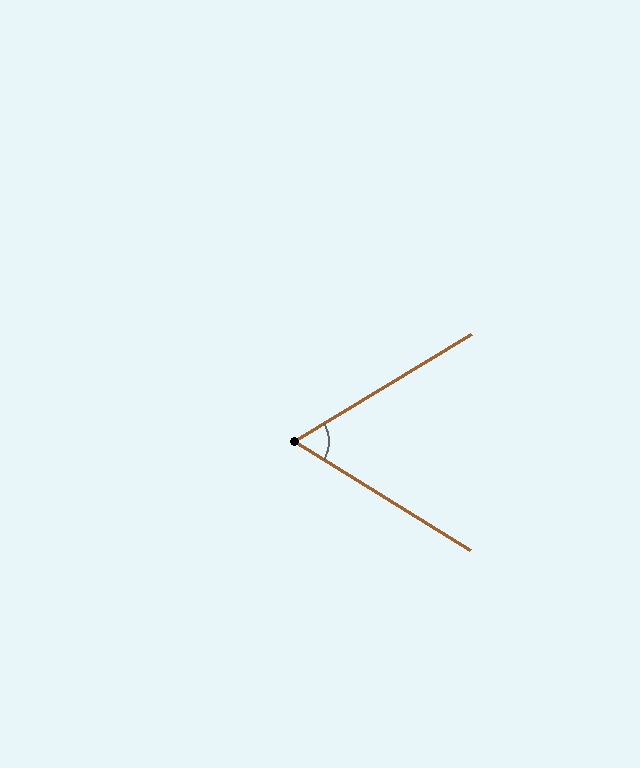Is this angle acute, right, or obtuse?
It is acute.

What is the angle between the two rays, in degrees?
Approximately 63 degrees.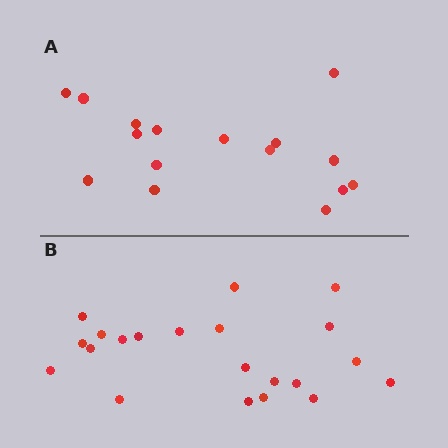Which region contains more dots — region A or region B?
Region B (the bottom region) has more dots.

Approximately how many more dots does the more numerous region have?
Region B has about 5 more dots than region A.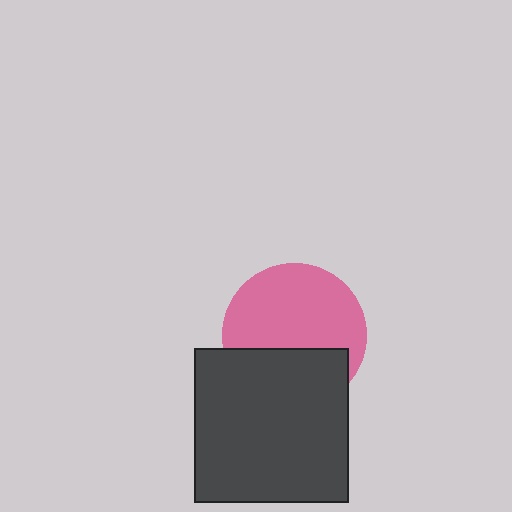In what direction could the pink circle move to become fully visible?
The pink circle could move up. That would shift it out from behind the dark gray square entirely.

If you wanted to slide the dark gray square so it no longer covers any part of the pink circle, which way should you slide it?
Slide it down — that is the most direct way to separate the two shapes.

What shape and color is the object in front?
The object in front is a dark gray square.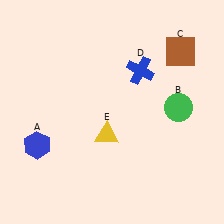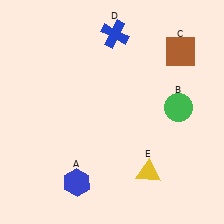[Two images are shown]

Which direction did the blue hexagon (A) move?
The blue hexagon (A) moved right.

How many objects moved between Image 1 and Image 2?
3 objects moved between the two images.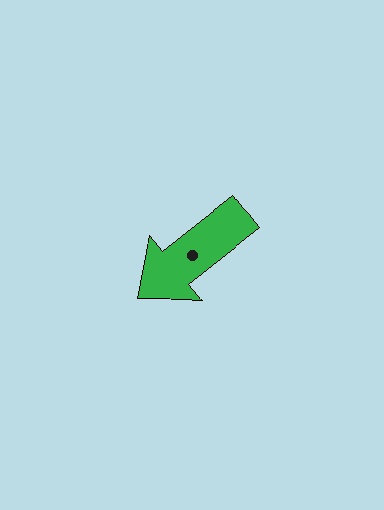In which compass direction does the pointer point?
Southwest.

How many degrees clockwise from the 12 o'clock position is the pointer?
Approximately 232 degrees.